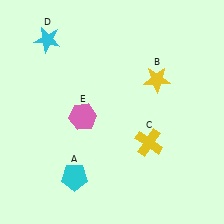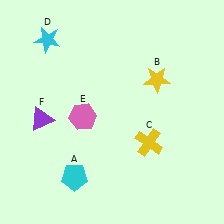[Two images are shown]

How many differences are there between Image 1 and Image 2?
There is 1 difference between the two images.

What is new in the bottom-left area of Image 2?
A purple triangle (F) was added in the bottom-left area of Image 2.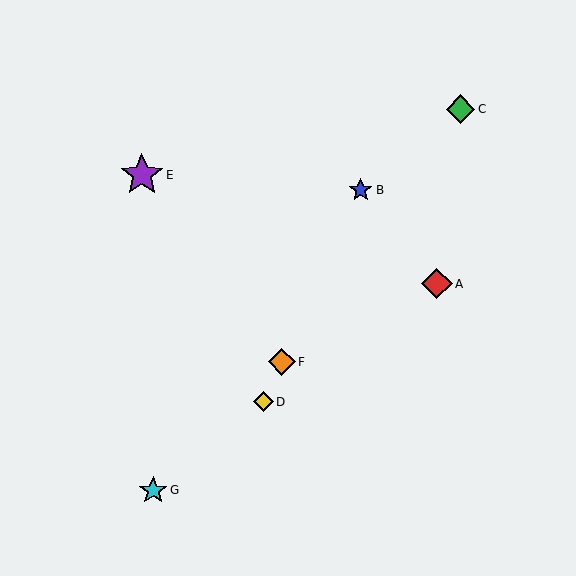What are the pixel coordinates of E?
Object E is at (142, 175).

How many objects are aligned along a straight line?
3 objects (B, D, F) are aligned along a straight line.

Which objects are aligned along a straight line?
Objects B, D, F are aligned along a straight line.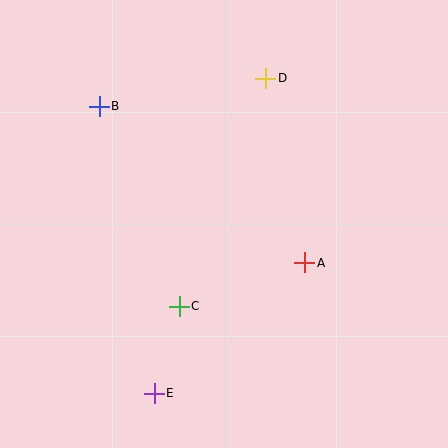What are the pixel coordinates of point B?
Point B is at (99, 106).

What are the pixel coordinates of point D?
Point D is at (266, 78).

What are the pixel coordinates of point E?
Point E is at (154, 393).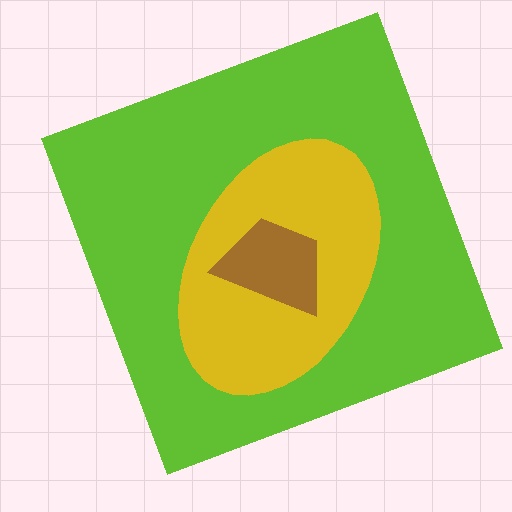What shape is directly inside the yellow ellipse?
The brown trapezoid.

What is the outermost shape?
The lime square.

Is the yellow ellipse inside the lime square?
Yes.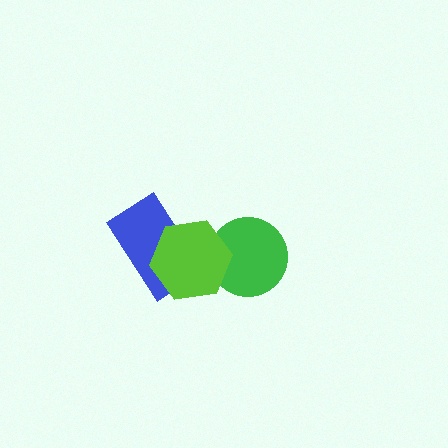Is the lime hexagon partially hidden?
No, no other shape covers it.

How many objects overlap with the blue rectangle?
1 object overlaps with the blue rectangle.